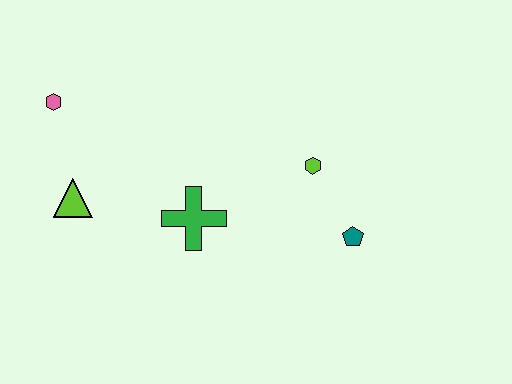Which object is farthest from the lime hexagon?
The pink hexagon is farthest from the lime hexagon.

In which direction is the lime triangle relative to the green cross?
The lime triangle is to the left of the green cross.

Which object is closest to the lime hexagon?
The teal pentagon is closest to the lime hexagon.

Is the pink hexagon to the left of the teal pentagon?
Yes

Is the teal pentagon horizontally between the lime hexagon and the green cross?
No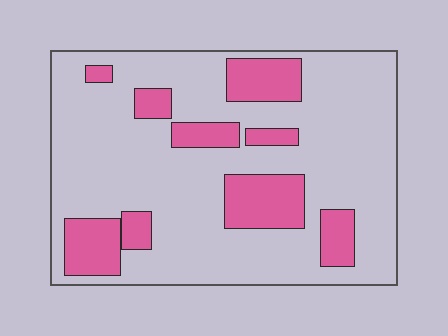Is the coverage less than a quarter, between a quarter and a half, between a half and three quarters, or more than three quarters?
Less than a quarter.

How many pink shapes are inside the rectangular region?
9.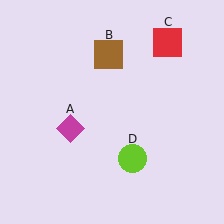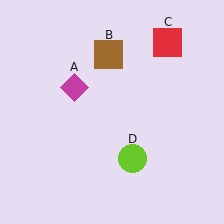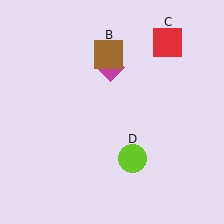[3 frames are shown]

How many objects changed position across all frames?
1 object changed position: magenta diamond (object A).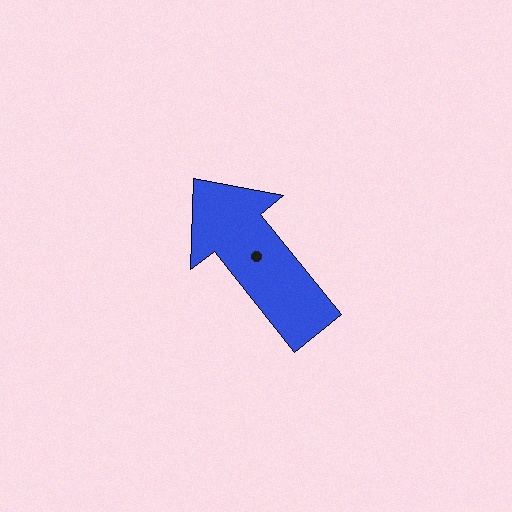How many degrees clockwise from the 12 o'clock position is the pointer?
Approximately 321 degrees.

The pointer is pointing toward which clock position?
Roughly 11 o'clock.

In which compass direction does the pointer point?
Northwest.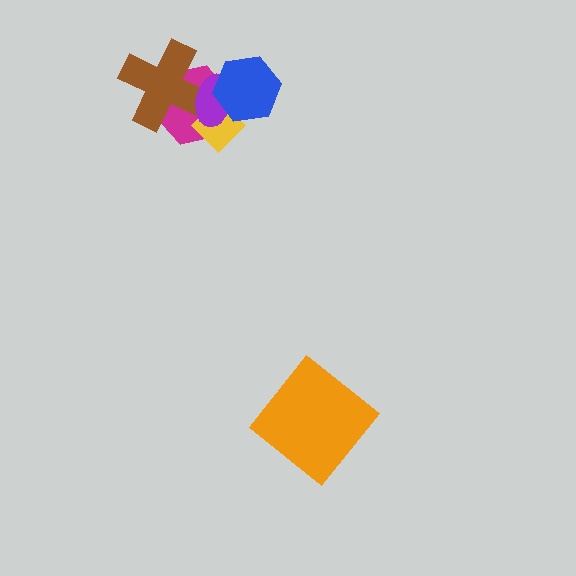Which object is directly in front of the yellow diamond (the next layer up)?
The purple ellipse is directly in front of the yellow diamond.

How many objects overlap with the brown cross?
2 objects overlap with the brown cross.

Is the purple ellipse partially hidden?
Yes, it is partially covered by another shape.